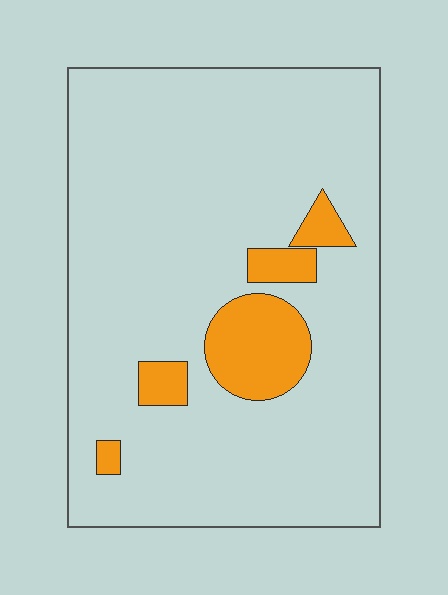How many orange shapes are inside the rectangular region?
5.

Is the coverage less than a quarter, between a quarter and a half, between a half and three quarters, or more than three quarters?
Less than a quarter.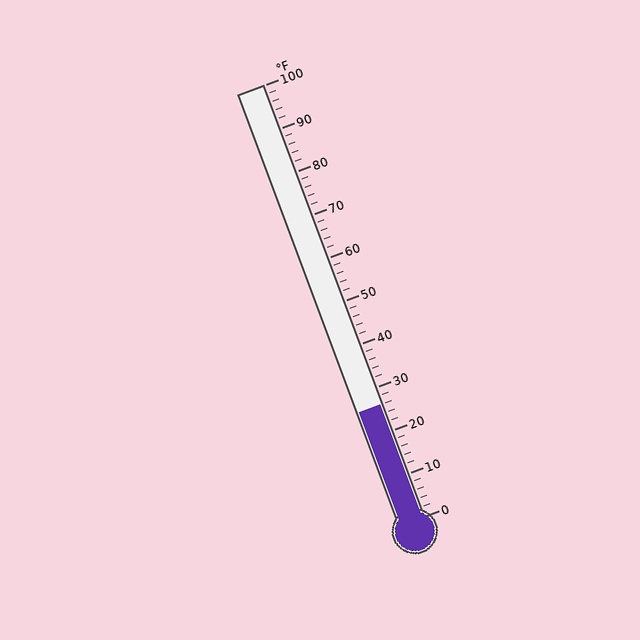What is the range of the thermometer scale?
The thermometer scale ranges from 0°F to 100°F.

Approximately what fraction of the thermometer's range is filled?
The thermometer is filled to approximately 25% of its range.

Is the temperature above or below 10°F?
The temperature is above 10°F.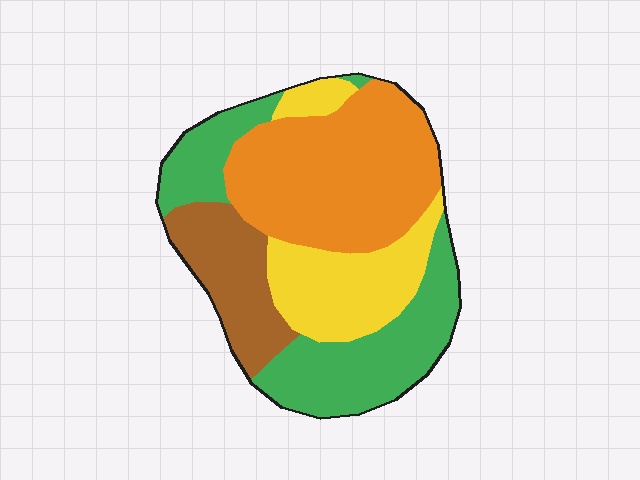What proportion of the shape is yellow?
Yellow covers about 20% of the shape.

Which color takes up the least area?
Brown, at roughly 15%.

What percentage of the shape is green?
Green covers about 30% of the shape.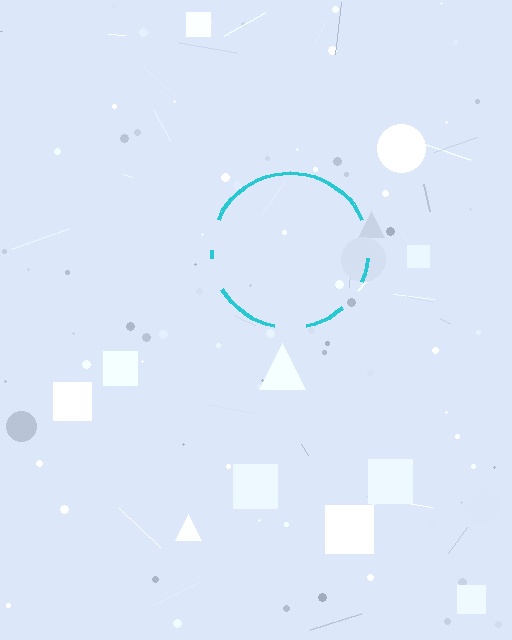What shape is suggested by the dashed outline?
The dashed outline suggests a circle.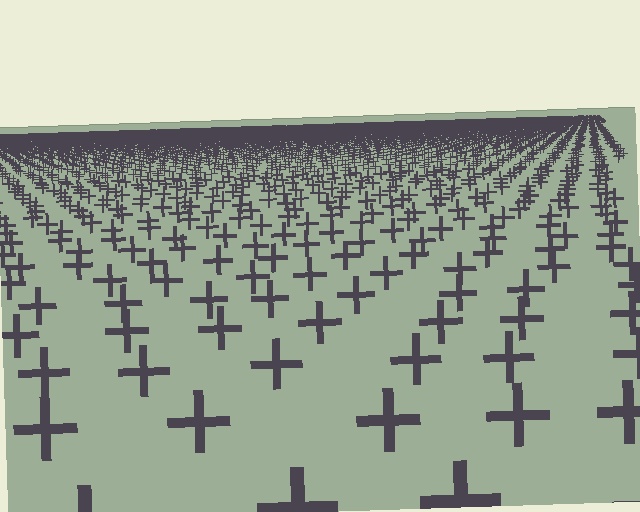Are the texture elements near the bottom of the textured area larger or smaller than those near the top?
Larger. Near the bottom, elements are closer to the viewer and appear at a bigger on-screen size.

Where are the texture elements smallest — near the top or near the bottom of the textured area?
Near the top.